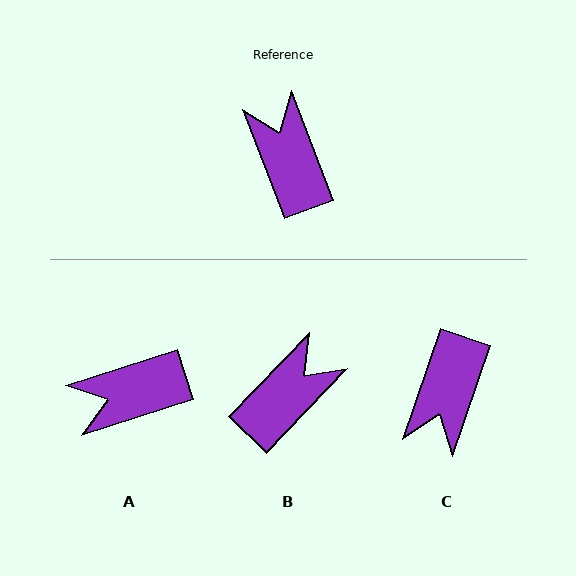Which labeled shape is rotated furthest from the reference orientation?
C, about 141 degrees away.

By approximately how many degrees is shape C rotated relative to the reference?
Approximately 141 degrees counter-clockwise.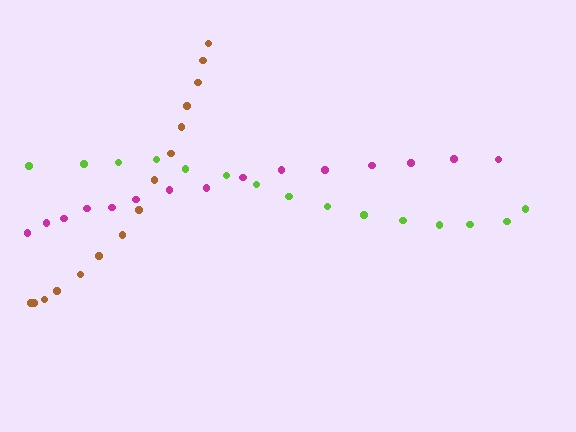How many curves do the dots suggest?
There are 3 distinct paths.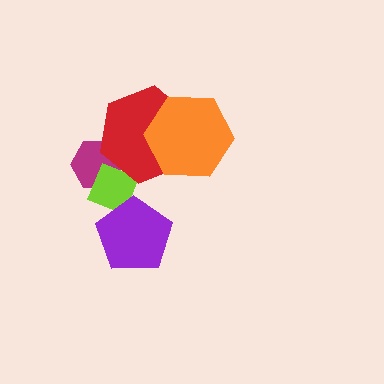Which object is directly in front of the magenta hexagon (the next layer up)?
The lime diamond is directly in front of the magenta hexagon.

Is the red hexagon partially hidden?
Yes, it is partially covered by another shape.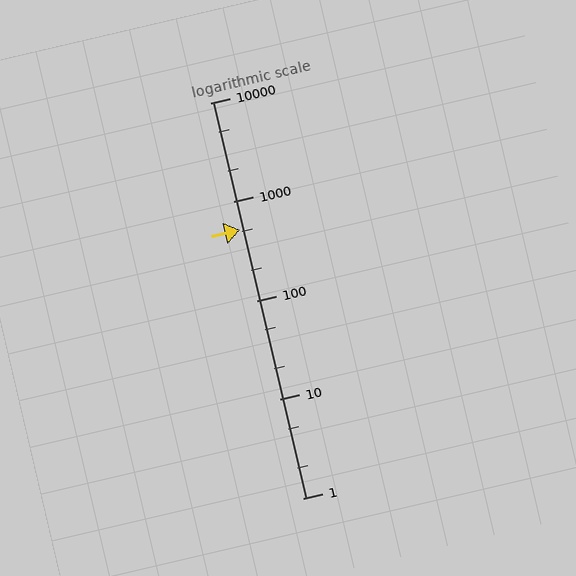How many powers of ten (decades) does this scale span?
The scale spans 4 decades, from 1 to 10000.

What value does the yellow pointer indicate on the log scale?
The pointer indicates approximately 520.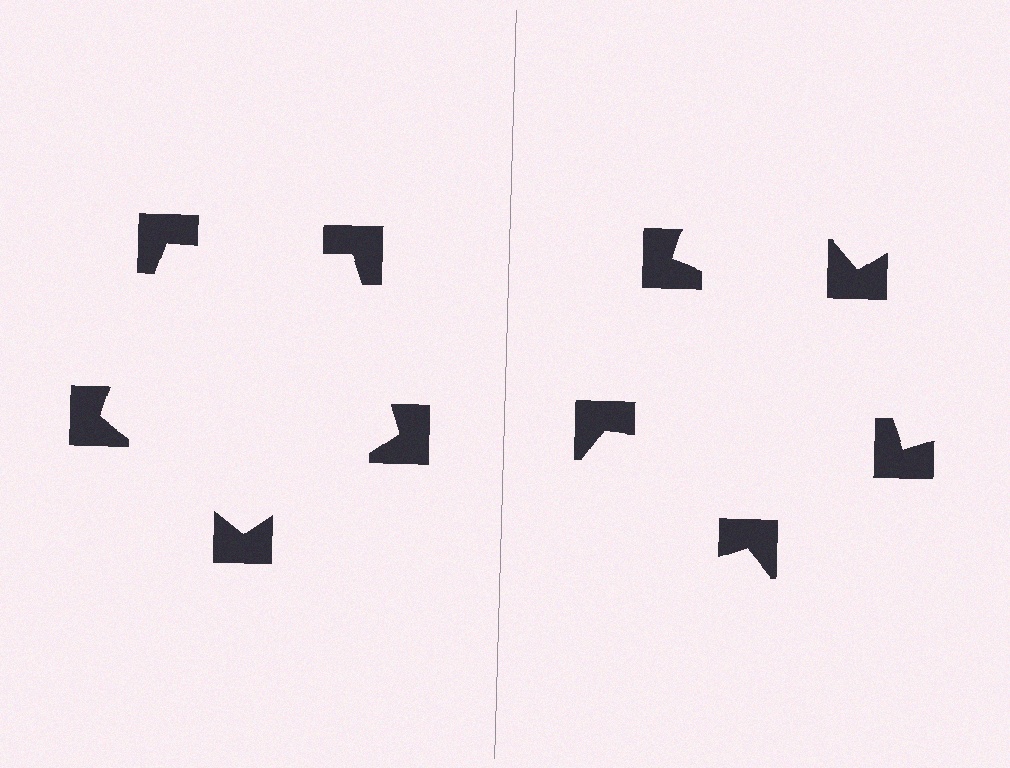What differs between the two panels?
The notched squares are positioned identically on both sides; only the wedge orientations differ. On the left they align to a pentagon; on the right they are misaligned.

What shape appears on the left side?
An illusory pentagon.